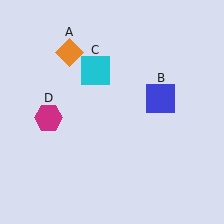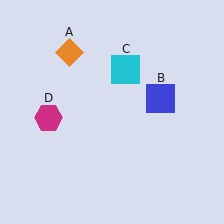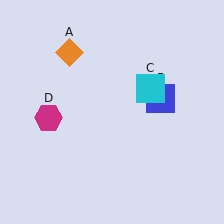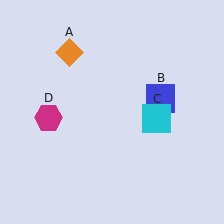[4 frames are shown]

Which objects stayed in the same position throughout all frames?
Orange diamond (object A) and blue square (object B) and magenta hexagon (object D) remained stationary.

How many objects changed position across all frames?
1 object changed position: cyan square (object C).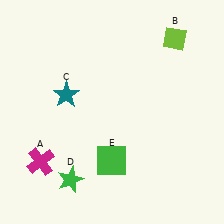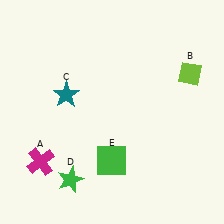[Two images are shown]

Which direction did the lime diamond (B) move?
The lime diamond (B) moved down.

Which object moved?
The lime diamond (B) moved down.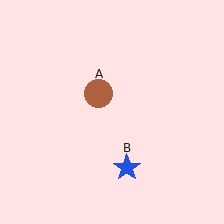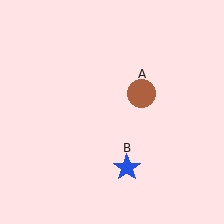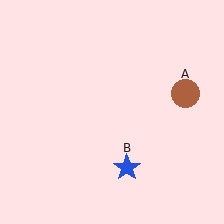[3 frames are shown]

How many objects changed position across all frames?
1 object changed position: brown circle (object A).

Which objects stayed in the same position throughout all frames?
Blue star (object B) remained stationary.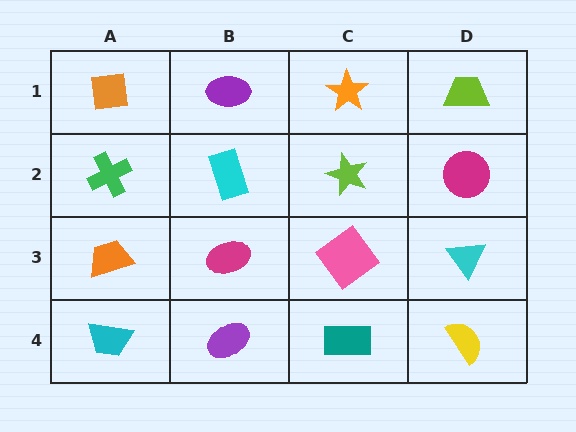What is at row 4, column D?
A yellow semicircle.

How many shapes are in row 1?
4 shapes.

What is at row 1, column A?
An orange square.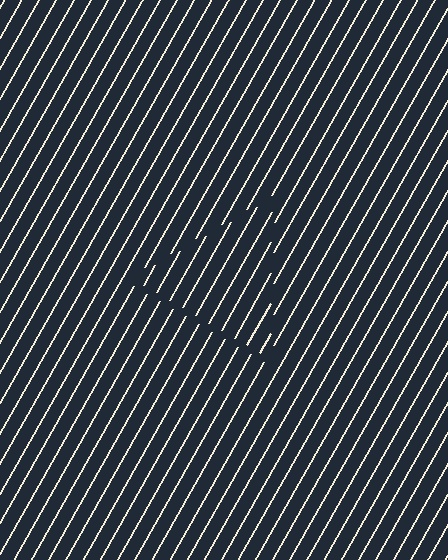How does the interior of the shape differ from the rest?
The interior of the shape contains the same grating, shifted by half a period — the contour is defined by the phase discontinuity where line-ends from the inner and outer gratings abut.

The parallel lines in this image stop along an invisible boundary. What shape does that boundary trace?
An illusory triangle. The interior of the shape contains the same grating, shifted by half a period — the contour is defined by the phase discontinuity where line-ends from the inner and outer gratings abut.